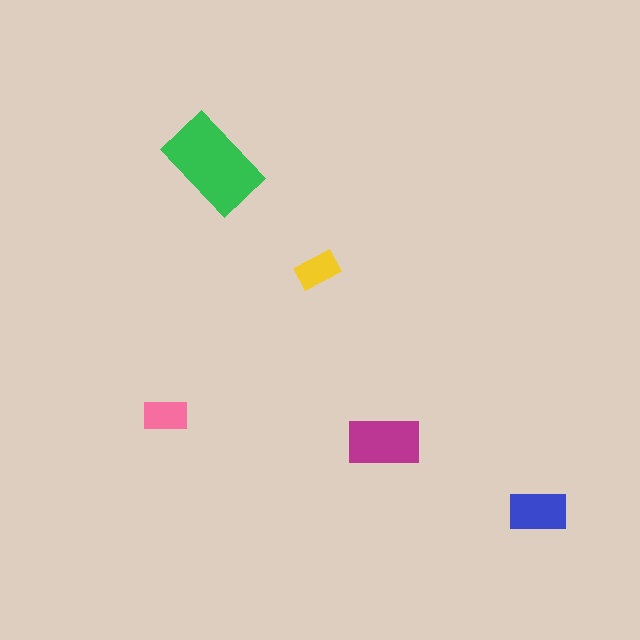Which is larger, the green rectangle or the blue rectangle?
The green one.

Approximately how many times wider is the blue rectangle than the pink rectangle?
About 1.5 times wider.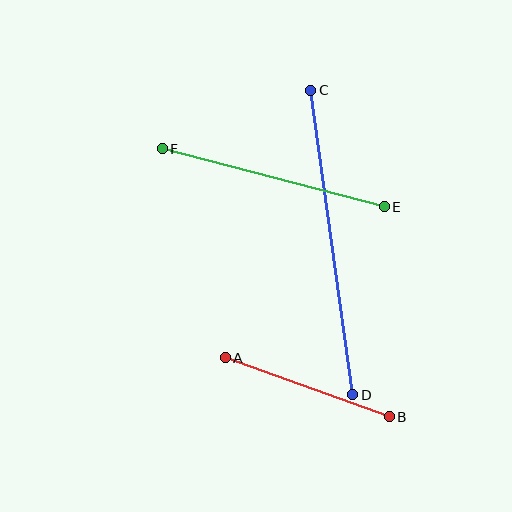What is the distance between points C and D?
The distance is approximately 307 pixels.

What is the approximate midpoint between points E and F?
The midpoint is at approximately (273, 178) pixels.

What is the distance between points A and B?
The distance is approximately 174 pixels.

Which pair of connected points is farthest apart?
Points C and D are farthest apart.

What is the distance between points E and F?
The distance is approximately 230 pixels.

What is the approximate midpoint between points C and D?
The midpoint is at approximately (332, 242) pixels.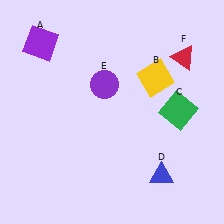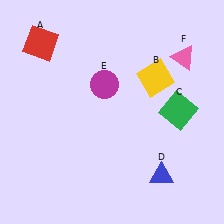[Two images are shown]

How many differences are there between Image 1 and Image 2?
There are 3 differences between the two images.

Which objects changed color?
A changed from purple to red. E changed from purple to magenta. F changed from red to pink.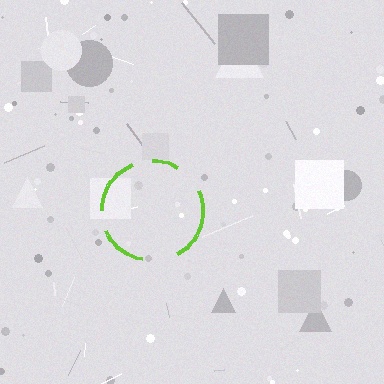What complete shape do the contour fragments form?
The contour fragments form a circle.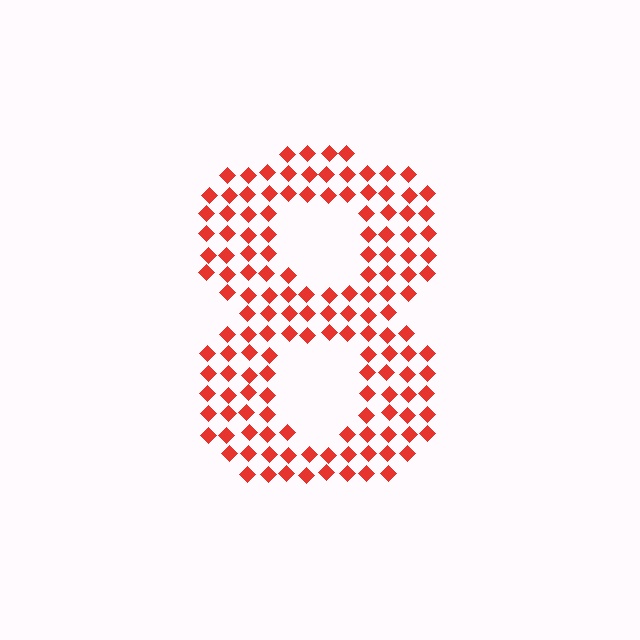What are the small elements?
The small elements are diamonds.